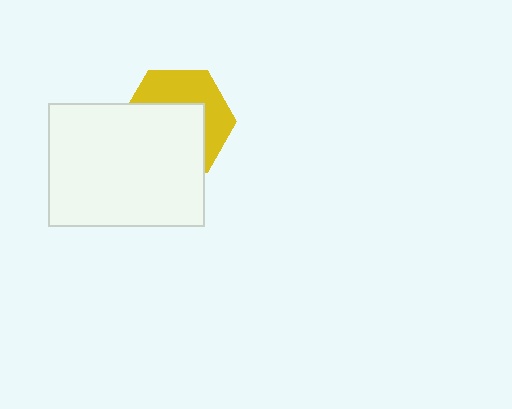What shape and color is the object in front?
The object in front is a white rectangle.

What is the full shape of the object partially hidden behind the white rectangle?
The partially hidden object is a yellow hexagon.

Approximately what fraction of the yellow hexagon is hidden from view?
Roughly 57% of the yellow hexagon is hidden behind the white rectangle.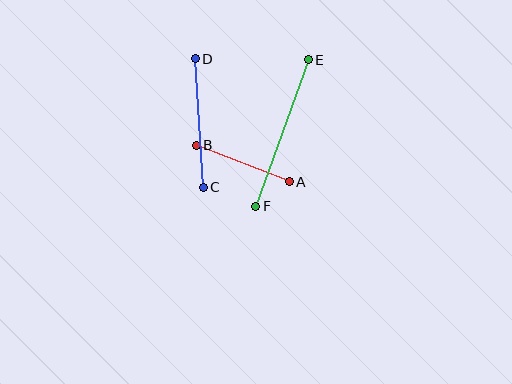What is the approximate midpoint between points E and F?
The midpoint is at approximately (282, 133) pixels.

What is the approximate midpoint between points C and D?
The midpoint is at approximately (199, 123) pixels.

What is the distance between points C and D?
The distance is approximately 128 pixels.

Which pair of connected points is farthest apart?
Points E and F are farthest apart.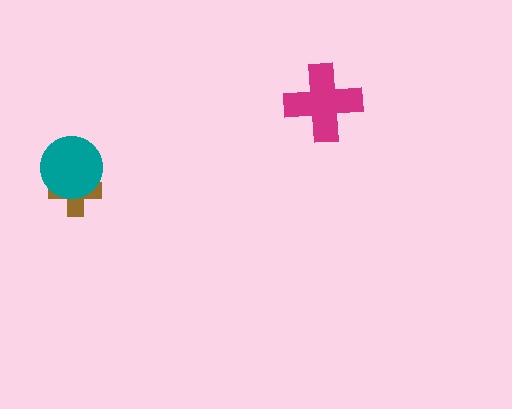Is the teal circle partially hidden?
No, no other shape covers it.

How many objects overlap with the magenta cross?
0 objects overlap with the magenta cross.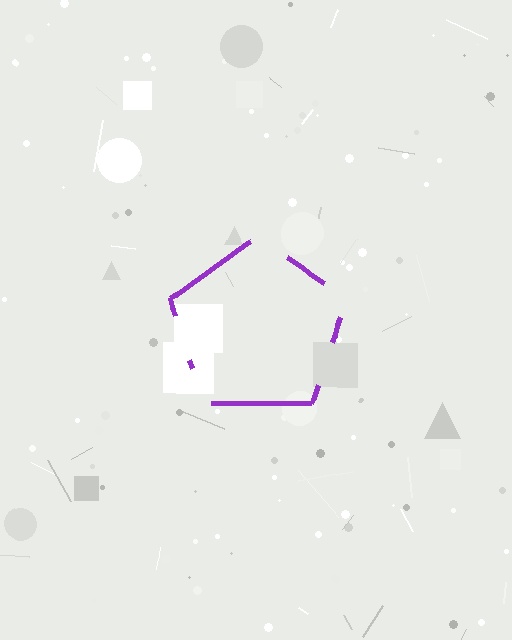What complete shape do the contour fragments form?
The contour fragments form a pentagon.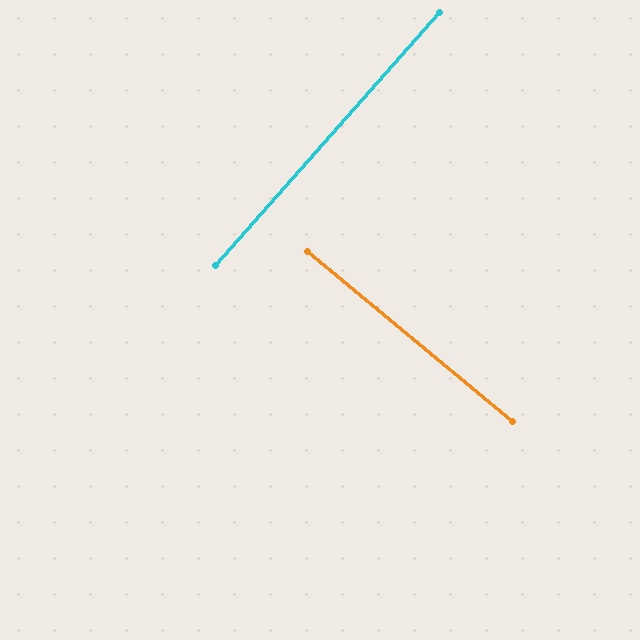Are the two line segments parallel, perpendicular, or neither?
Perpendicular — they meet at approximately 88°.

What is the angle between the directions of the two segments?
Approximately 88 degrees.